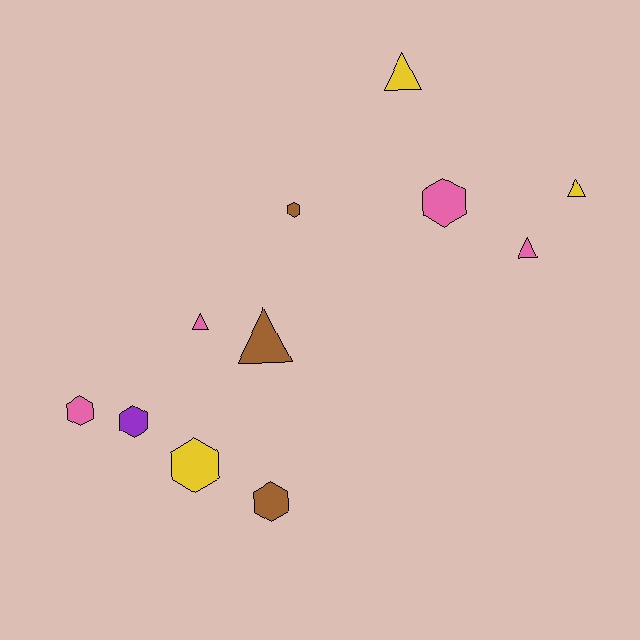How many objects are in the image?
There are 11 objects.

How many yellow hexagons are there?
There is 1 yellow hexagon.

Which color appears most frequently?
Pink, with 4 objects.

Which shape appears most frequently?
Hexagon, with 6 objects.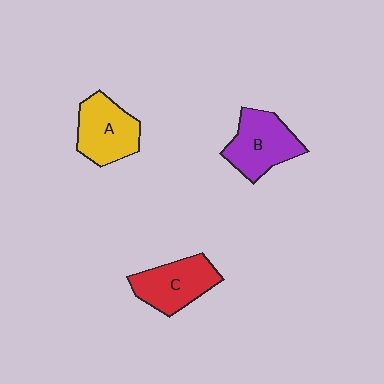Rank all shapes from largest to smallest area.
From largest to smallest: B (purple), A (yellow), C (red).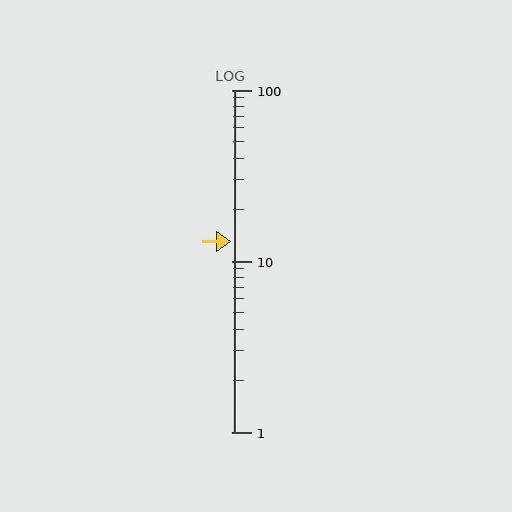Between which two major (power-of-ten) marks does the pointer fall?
The pointer is between 10 and 100.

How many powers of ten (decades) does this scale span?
The scale spans 2 decades, from 1 to 100.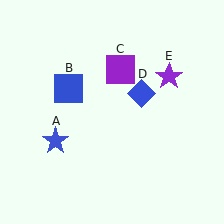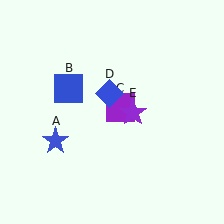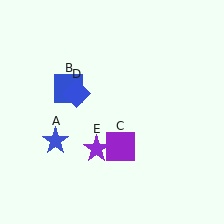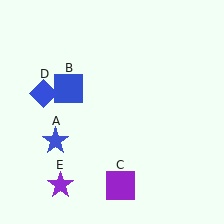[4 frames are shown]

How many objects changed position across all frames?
3 objects changed position: purple square (object C), blue diamond (object D), purple star (object E).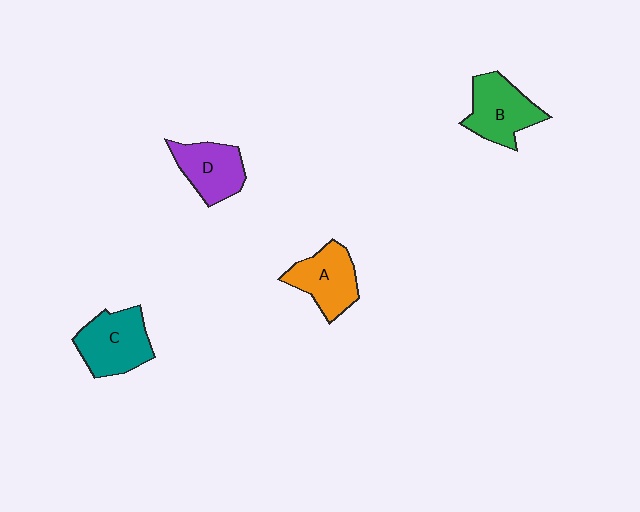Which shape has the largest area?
Shape C (teal).